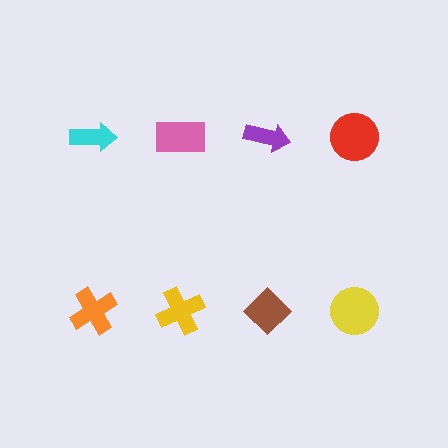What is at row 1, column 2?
A pink rectangle.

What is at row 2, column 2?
A yellow cross.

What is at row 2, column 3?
A brown diamond.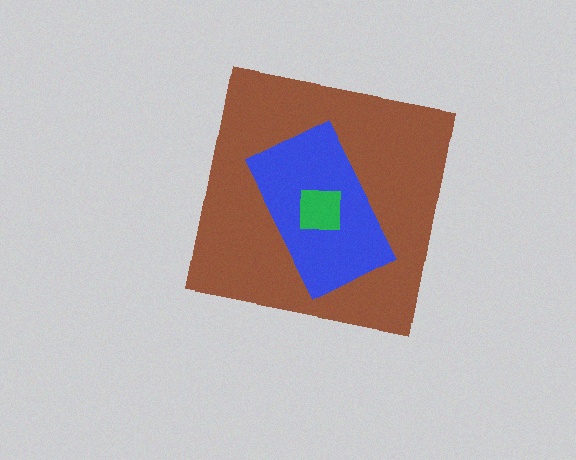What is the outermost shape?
The brown square.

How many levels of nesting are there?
3.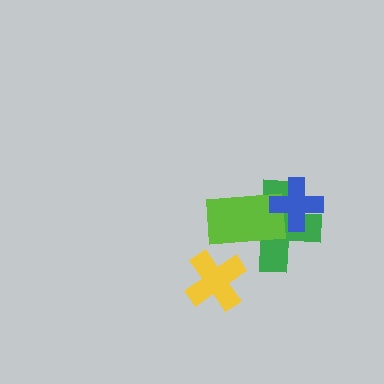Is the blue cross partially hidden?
No, no other shape covers it.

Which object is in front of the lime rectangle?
The blue cross is in front of the lime rectangle.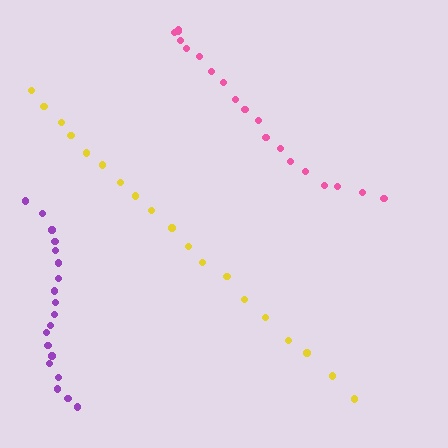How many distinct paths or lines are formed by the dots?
There are 3 distinct paths.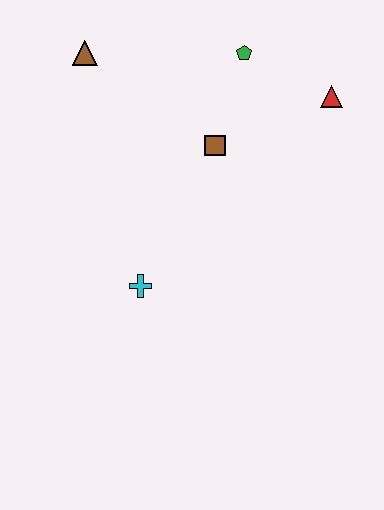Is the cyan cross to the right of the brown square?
No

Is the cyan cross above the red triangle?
No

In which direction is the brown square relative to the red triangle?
The brown square is to the left of the red triangle.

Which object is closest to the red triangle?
The green pentagon is closest to the red triangle.